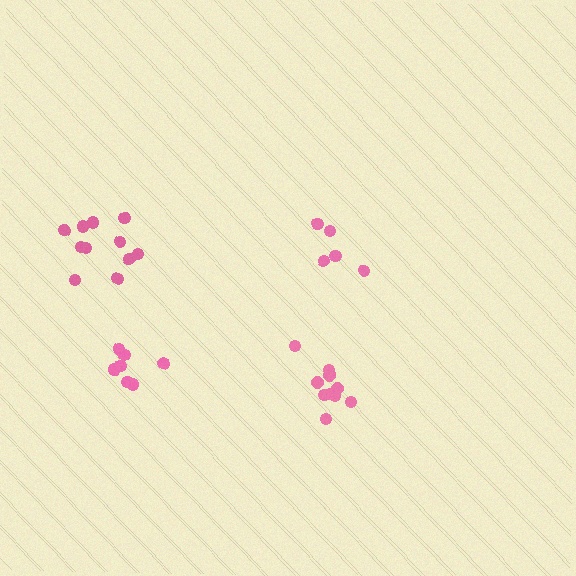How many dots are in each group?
Group 1: 11 dots, Group 2: 8 dots, Group 3: 5 dots, Group 4: 11 dots (35 total).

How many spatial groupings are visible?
There are 4 spatial groupings.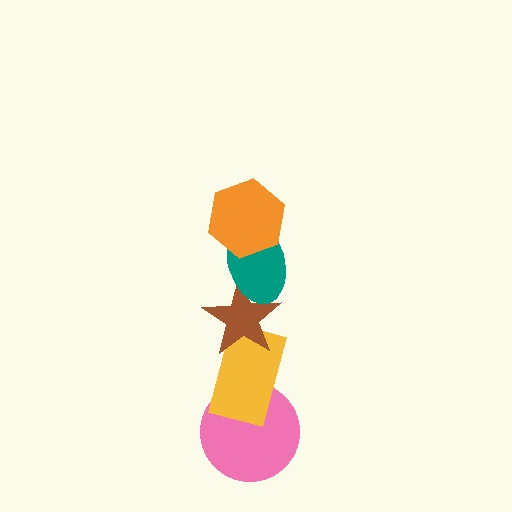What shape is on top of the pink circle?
The yellow rectangle is on top of the pink circle.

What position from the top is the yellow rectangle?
The yellow rectangle is 4th from the top.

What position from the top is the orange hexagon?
The orange hexagon is 1st from the top.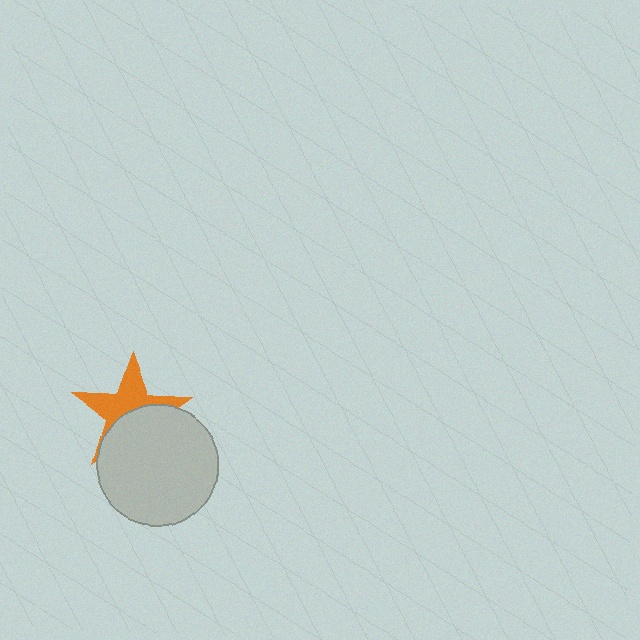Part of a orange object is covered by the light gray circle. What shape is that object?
It is a star.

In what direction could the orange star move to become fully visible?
The orange star could move up. That would shift it out from behind the light gray circle entirely.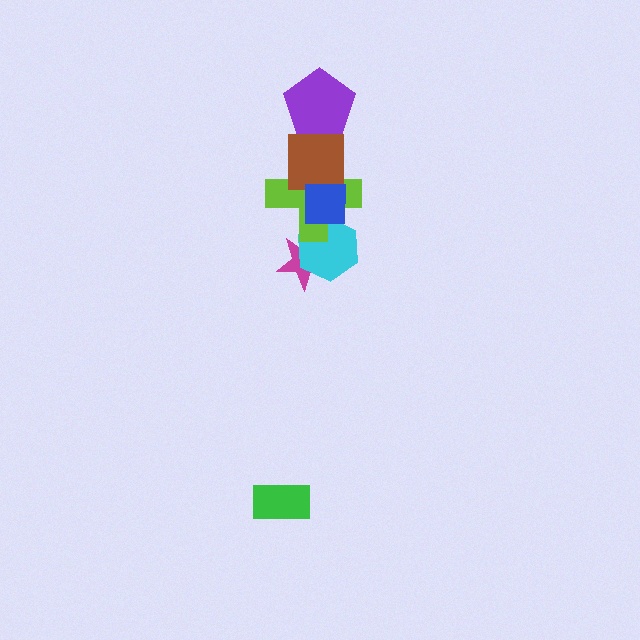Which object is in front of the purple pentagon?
The brown square is in front of the purple pentagon.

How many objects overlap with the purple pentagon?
1 object overlaps with the purple pentagon.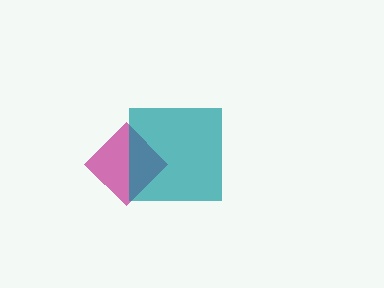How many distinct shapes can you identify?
There are 2 distinct shapes: a magenta diamond, a teal square.